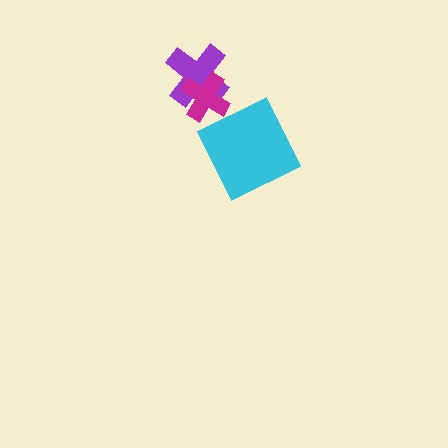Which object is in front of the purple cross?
The magenta cross is in front of the purple cross.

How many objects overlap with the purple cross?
1 object overlaps with the purple cross.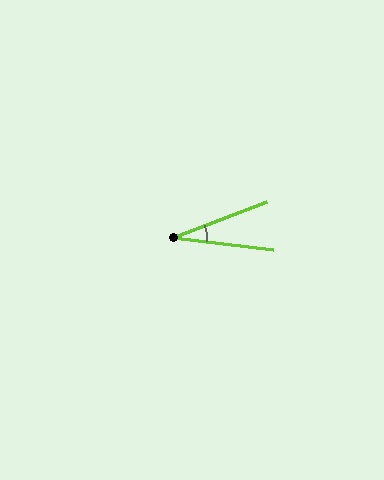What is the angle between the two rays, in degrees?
Approximately 28 degrees.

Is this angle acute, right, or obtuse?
It is acute.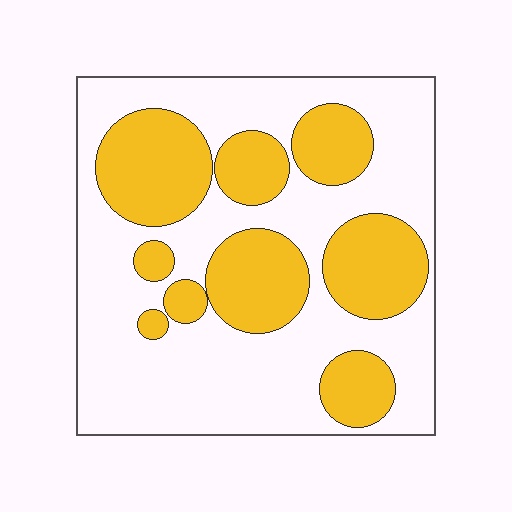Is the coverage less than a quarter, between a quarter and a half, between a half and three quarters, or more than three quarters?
Between a quarter and a half.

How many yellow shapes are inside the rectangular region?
9.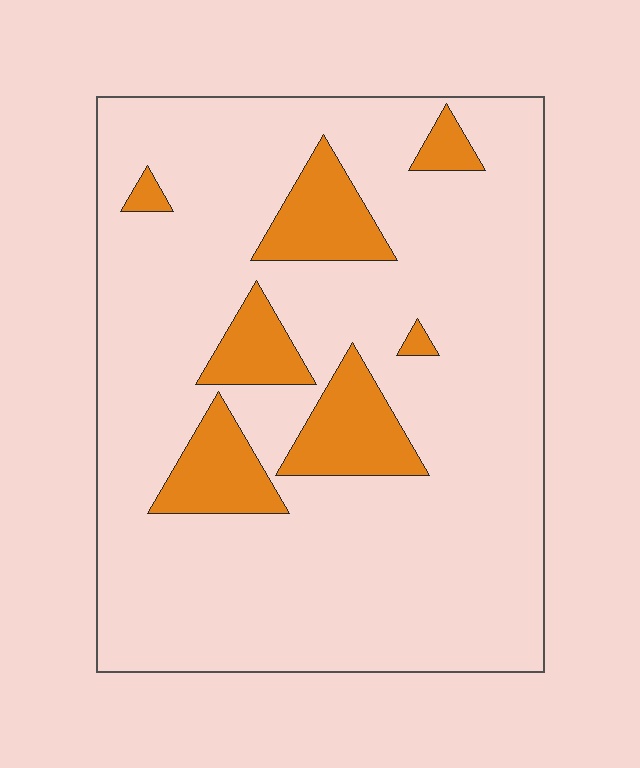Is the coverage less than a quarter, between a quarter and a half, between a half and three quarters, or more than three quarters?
Less than a quarter.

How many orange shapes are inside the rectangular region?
7.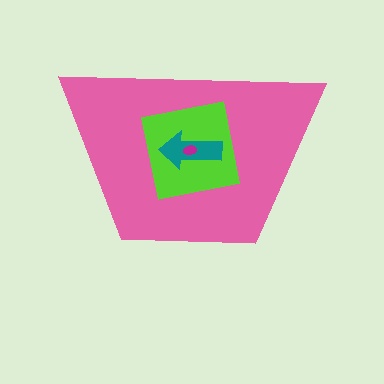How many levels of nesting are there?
4.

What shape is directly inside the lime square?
The teal arrow.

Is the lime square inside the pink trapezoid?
Yes.